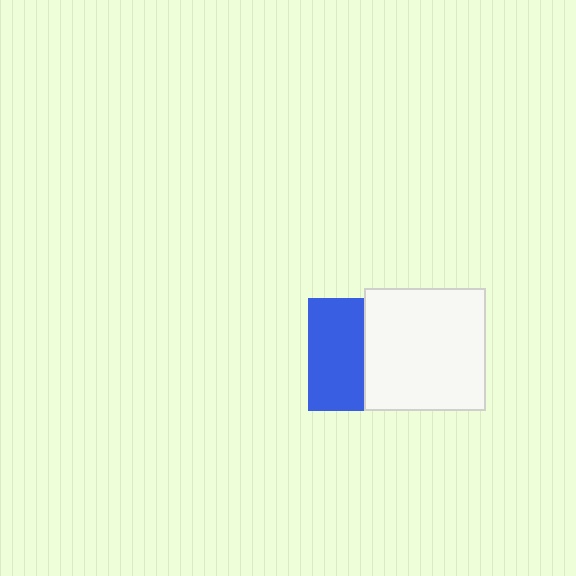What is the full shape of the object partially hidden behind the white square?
The partially hidden object is a blue square.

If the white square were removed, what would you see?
You would see the complete blue square.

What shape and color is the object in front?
The object in front is a white square.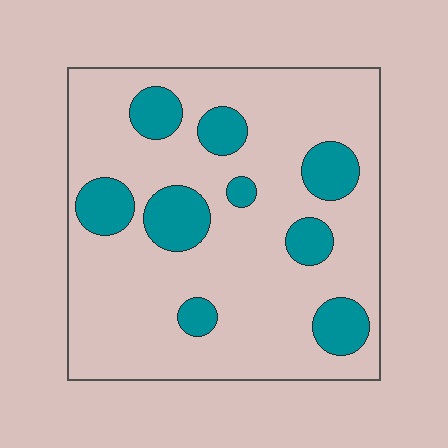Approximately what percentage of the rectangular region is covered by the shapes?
Approximately 20%.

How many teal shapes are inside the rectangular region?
9.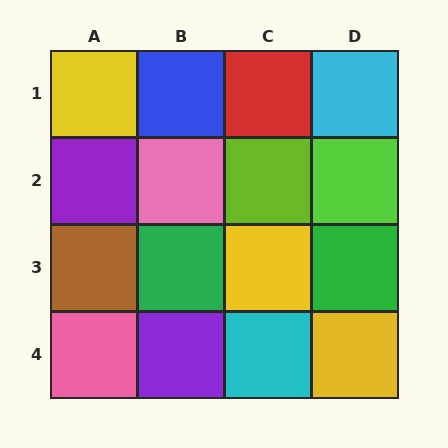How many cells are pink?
2 cells are pink.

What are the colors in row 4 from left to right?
Pink, purple, cyan, yellow.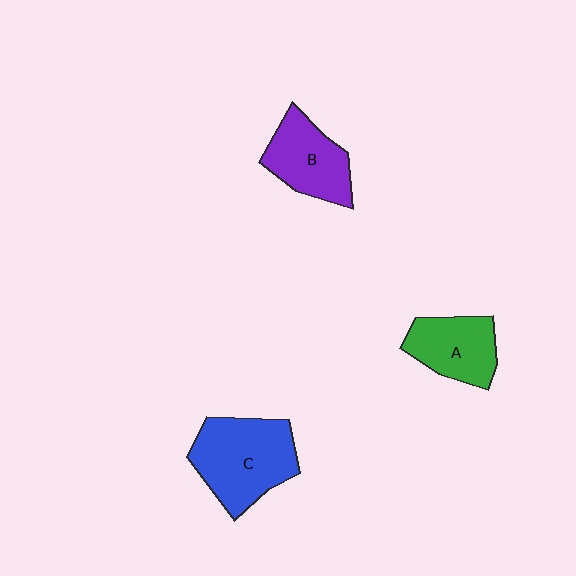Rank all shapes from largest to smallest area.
From largest to smallest: C (blue), B (purple), A (green).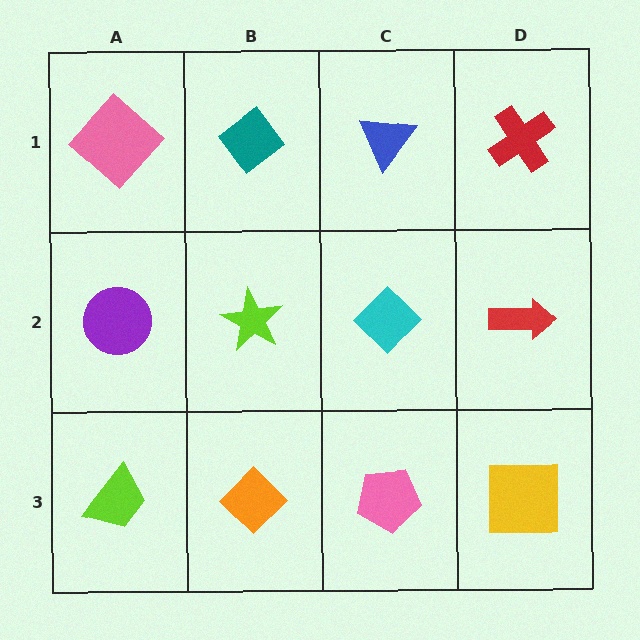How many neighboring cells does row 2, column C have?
4.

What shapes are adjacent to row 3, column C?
A cyan diamond (row 2, column C), an orange diamond (row 3, column B), a yellow square (row 3, column D).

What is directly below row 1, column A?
A purple circle.